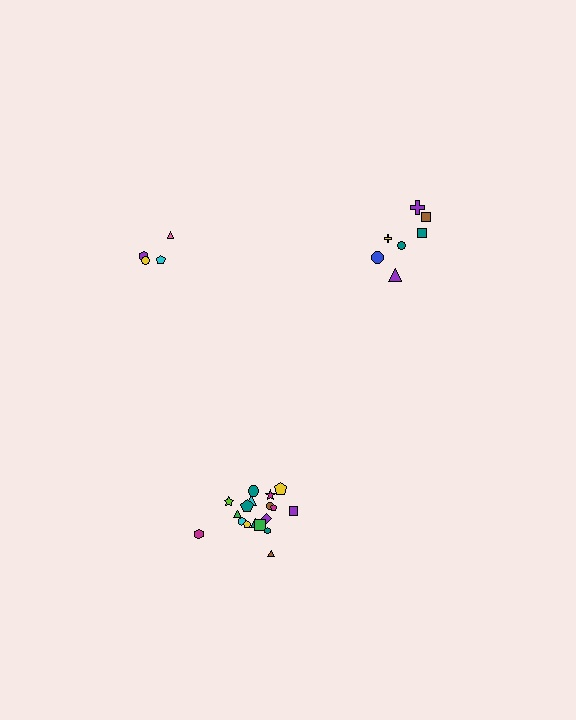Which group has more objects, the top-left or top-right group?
The top-right group.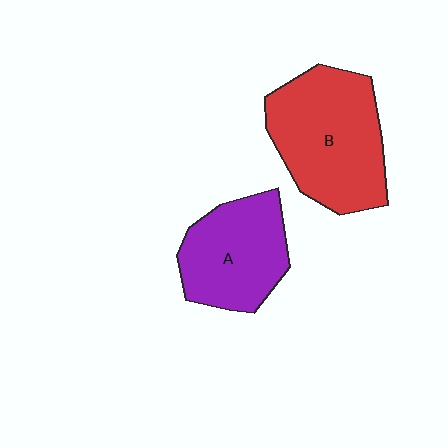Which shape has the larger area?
Shape B (red).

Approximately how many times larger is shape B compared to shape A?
Approximately 1.3 times.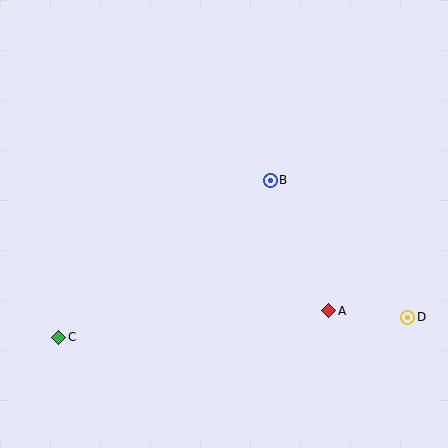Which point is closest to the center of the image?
Point B at (270, 180) is closest to the center.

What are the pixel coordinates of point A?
Point A is at (329, 311).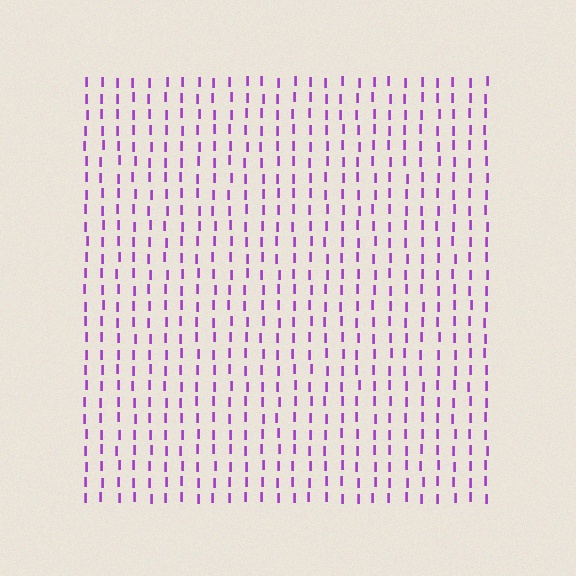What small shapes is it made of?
It is made of small letter I's.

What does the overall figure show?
The overall figure shows a square.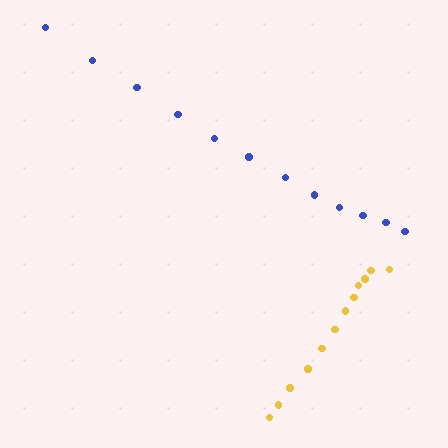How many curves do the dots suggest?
There are 2 distinct paths.